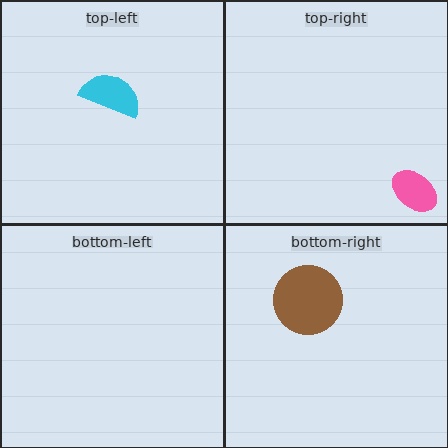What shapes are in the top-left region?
The cyan semicircle.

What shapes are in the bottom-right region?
The brown circle.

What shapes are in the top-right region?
The pink ellipse.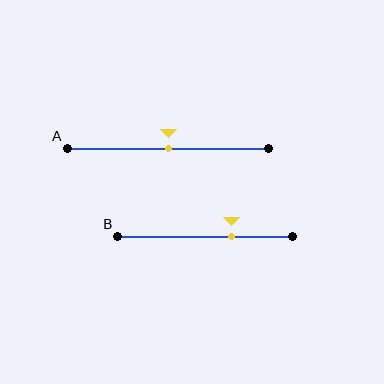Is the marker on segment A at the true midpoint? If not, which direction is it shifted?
Yes, the marker on segment A is at the true midpoint.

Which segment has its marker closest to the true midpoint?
Segment A has its marker closest to the true midpoint.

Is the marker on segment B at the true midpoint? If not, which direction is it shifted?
No, the marker on segment B is shifted to the right by about 16% of the segment length.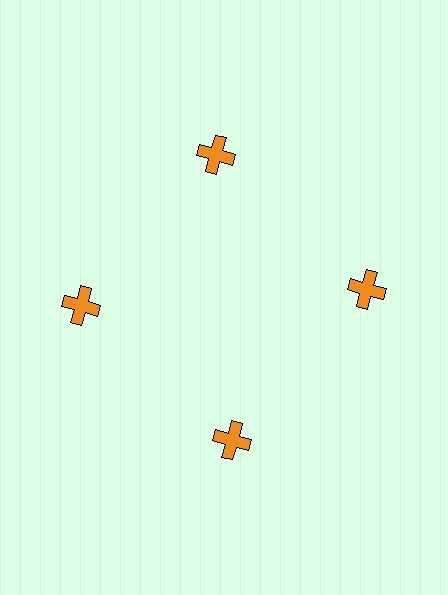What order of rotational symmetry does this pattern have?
This pattern has 4-fold rotational symmetry.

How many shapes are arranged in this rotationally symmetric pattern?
There are 4 shapes, arranged in 4 groups of 1.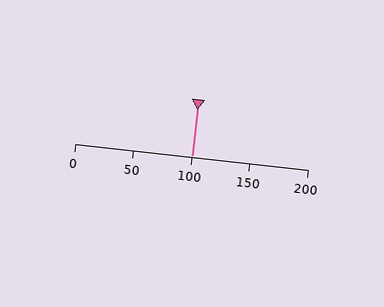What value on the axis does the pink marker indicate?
The marker indicates approximately 100.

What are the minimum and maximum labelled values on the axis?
The axis runs from 0 to 200.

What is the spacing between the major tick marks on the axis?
The major ticks are spaced 50 apart.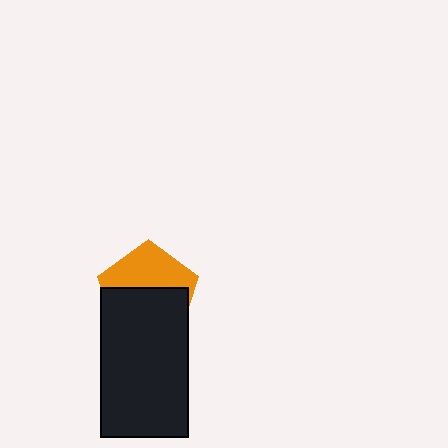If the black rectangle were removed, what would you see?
You would see the complete orange pentagon.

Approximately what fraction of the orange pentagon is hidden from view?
Roughly 55% of the orange pentagon is hidden behind the black rectangle.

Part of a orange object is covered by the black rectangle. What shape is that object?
It is a pentagon.